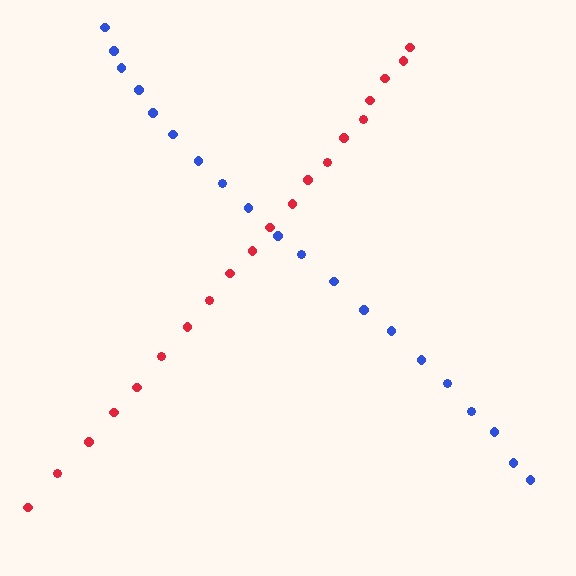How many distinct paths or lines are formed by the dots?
There are 2 distinct paths.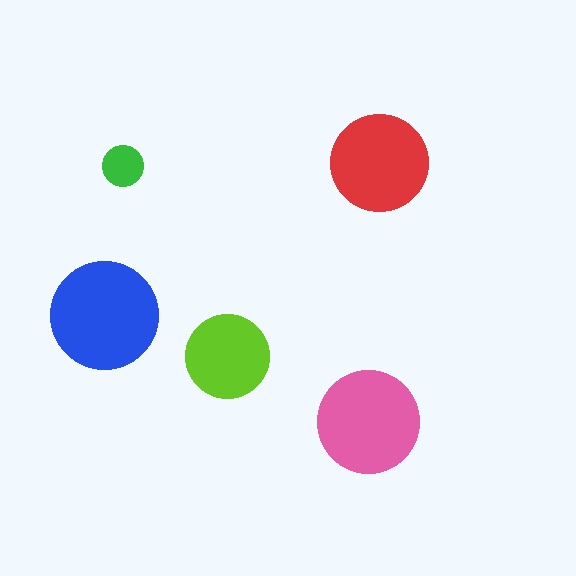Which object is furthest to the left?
The blue circle is leftmost.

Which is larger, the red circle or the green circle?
The red one.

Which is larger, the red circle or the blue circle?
The blue one.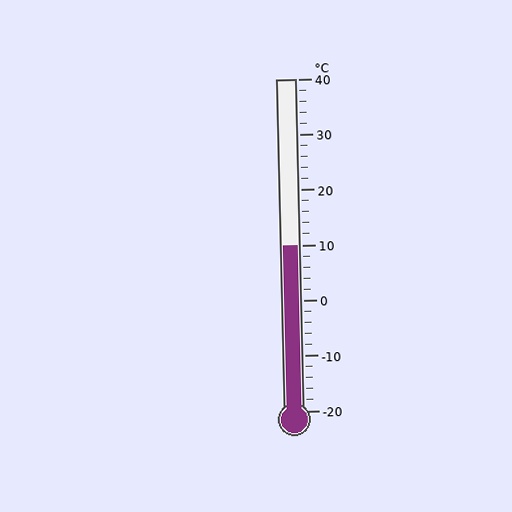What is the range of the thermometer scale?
The thermometer scale ranges from -20°C to 40°C.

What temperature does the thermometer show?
The thermometer shows approximately 10°C.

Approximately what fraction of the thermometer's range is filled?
The thermometer is filled to approximately 50% of its range.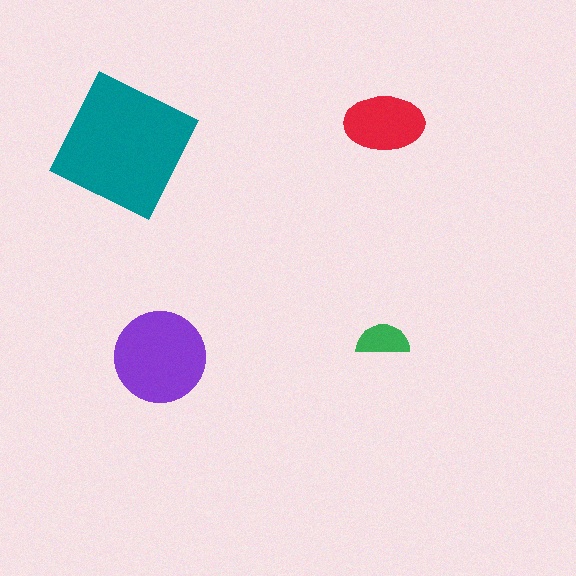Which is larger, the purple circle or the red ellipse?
The purple circle.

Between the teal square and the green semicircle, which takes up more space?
The teal square.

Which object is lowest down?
The purple circle is bottommost.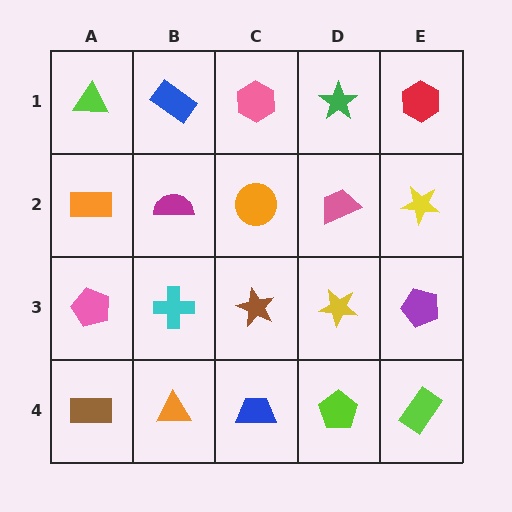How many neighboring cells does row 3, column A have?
3.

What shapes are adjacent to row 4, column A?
A pink pentagon (row 3, column A), an orange triangle (row 4, column B).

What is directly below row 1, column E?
A yellow star.